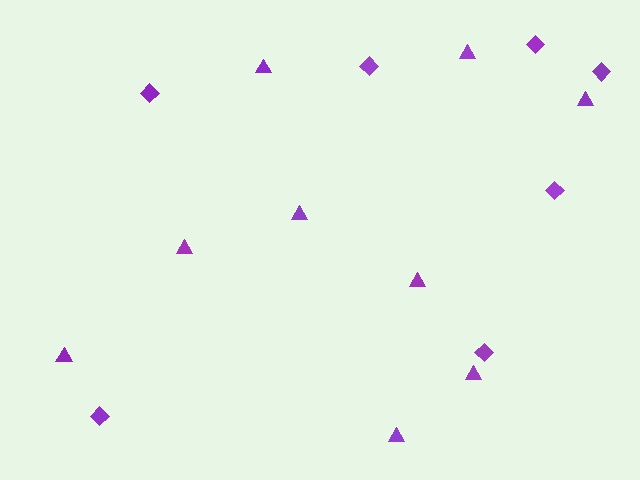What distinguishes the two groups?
There are 2 groups: one group of diamonds (7) and one group of triangles (9).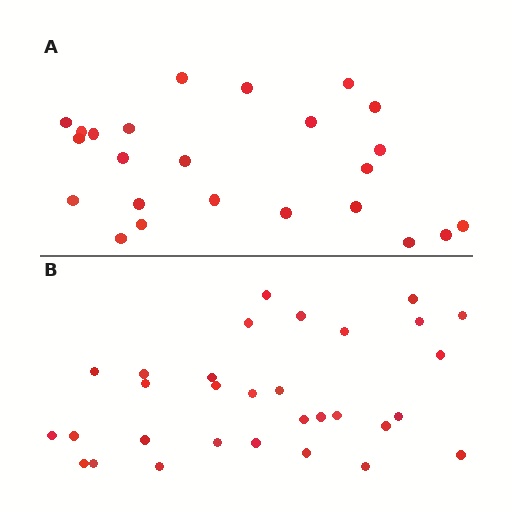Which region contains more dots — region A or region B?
Region B (the bottom region) has more dots.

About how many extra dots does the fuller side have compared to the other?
Region B has roughly 8 or so more dots than region A.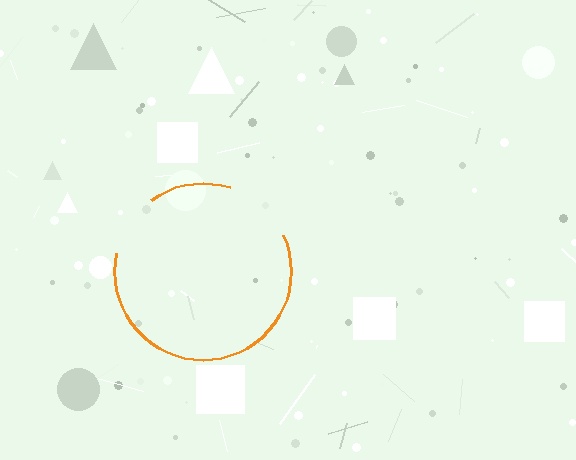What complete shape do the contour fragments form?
The contour fragments form a circle.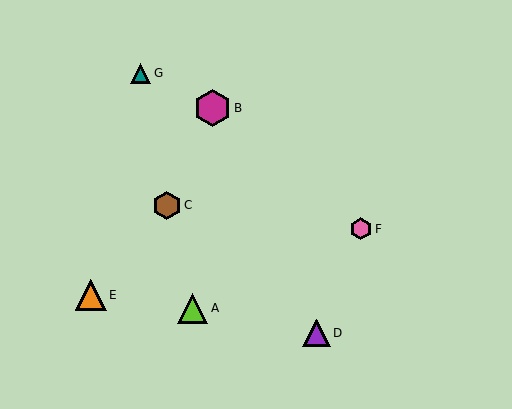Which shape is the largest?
The magenta hexagon (labeled B) is the largest.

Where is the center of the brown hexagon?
The center of the brown hexagon is at (167, 205).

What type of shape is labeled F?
Shape F is a pink hexagon.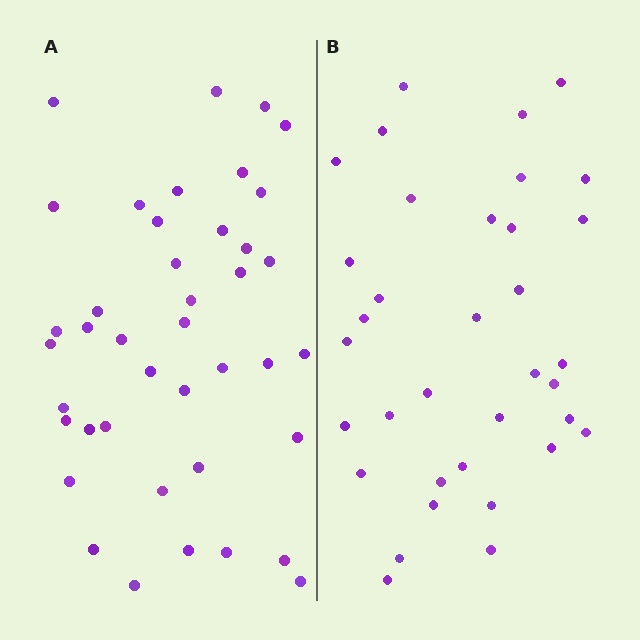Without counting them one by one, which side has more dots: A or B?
Region A (the left region) has more dots.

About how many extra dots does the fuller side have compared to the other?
Region A has about 6 more dots than region B.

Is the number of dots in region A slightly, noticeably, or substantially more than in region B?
Region A has only slightly more — the two regions are fairly close. The ratio is roughly 1.2 to 1.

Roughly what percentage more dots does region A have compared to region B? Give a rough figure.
About 15% more.